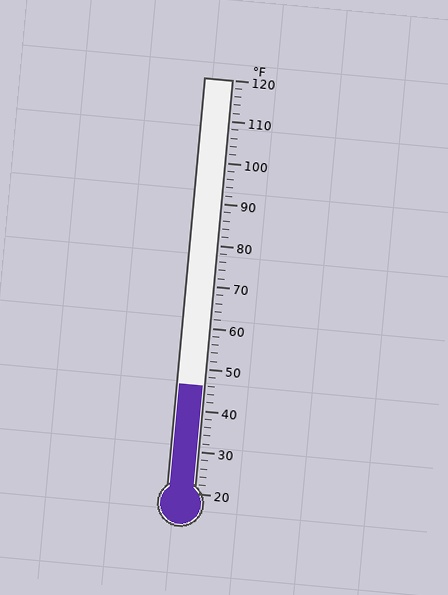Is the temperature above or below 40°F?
The temperature is above 40°F.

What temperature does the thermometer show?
The thermometer shows approximately 46°F.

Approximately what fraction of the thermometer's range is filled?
The thermometer is filled to approximately 25% of its range.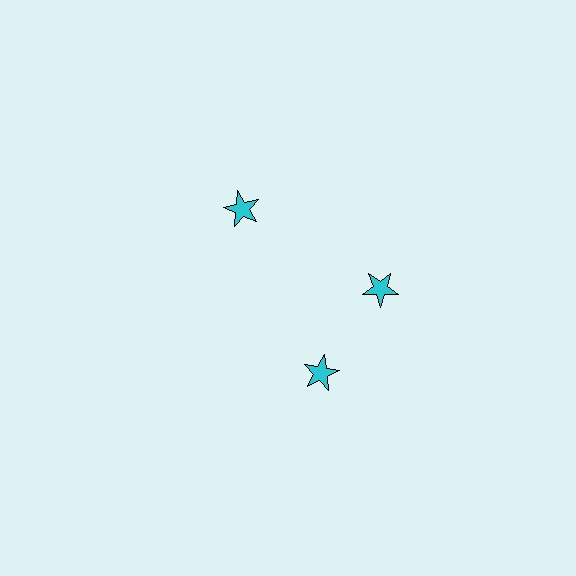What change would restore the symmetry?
The symmetry would be restored by rotating it back into even spacing with its neighbors so that all 3 stars sit at equal angles and equal distance from the center.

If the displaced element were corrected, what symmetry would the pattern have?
It would have 3-fold rotational symmetry — the pattern would map onto itself every 120 degrees.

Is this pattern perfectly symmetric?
No. The 3 cyan stars are arranged in a ring, but one element near the 7 o'clock position is rotated out of alignment along the ring, breaking the 3-fold rotational symmetry.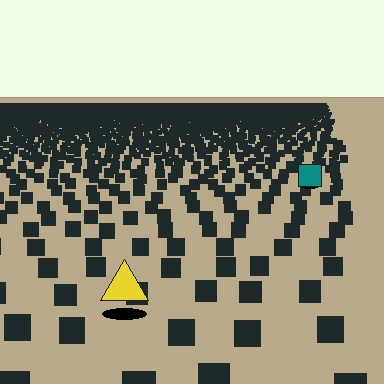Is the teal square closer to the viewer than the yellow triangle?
No. The yellow triangle is closer — you can tell from the texture gradient: the ground texture is coarser near it.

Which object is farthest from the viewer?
The teal square is farthest from the viewer. It appears smaller and the ground texture around it is denser.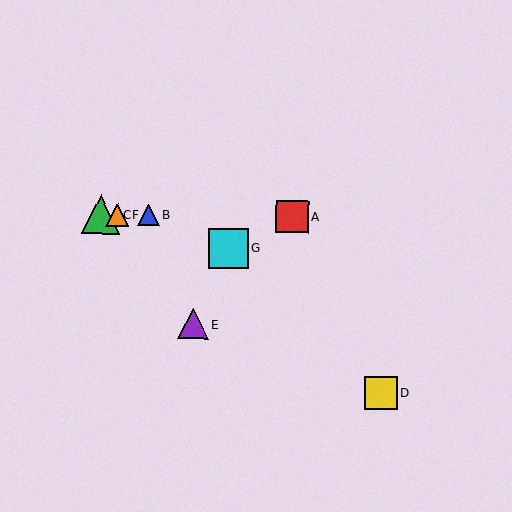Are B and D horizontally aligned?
No, B is at y≈215 and D is at y≈394.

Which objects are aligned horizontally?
Objects A, B, C, F are aligned horizontally.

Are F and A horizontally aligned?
Yes, both are at y≈215.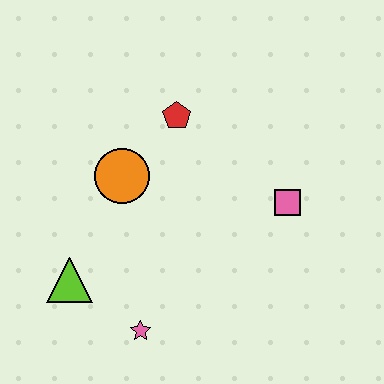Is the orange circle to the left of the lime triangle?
No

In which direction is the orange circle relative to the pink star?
The orange circle is above the pink star.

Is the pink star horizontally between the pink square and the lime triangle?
Yes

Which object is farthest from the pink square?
The lime triangle is farthest from the pink square.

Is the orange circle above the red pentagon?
No